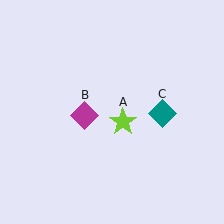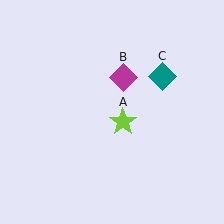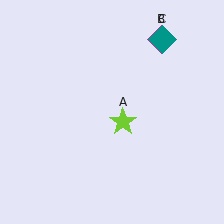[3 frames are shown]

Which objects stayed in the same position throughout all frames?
Lime star (object A) remained stationary.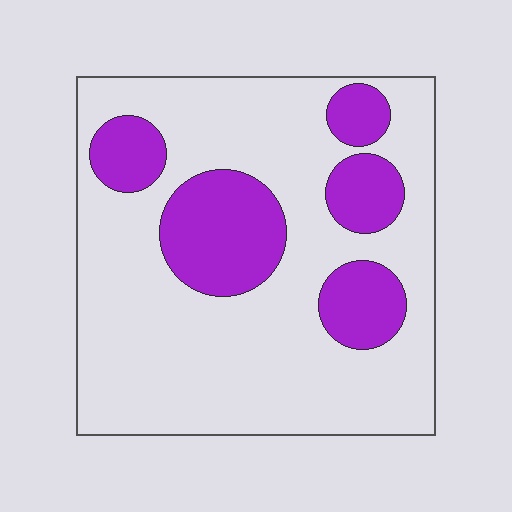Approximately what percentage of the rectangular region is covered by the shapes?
Approximately 25%.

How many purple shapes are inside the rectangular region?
5.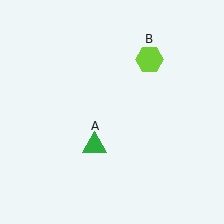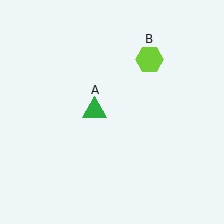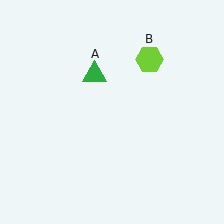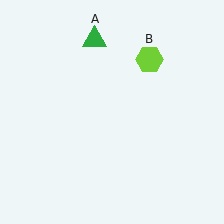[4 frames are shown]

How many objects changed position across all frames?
1 object changed position: green triangle (object A).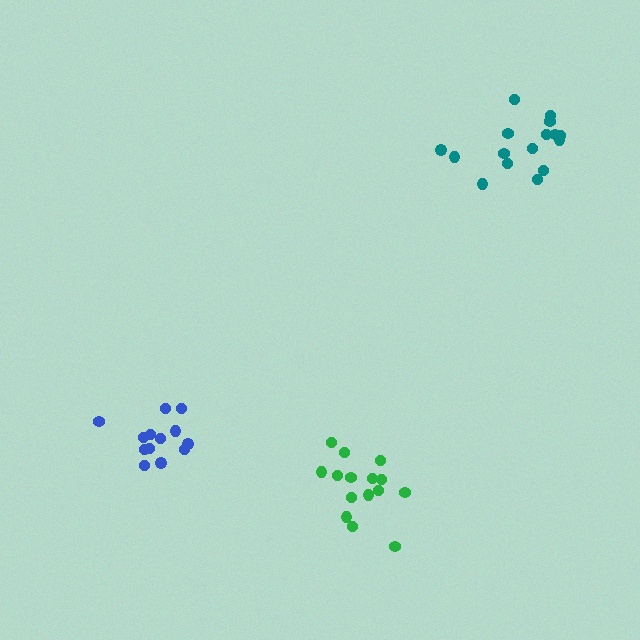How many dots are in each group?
Group 1: 13 dots, Group 2: 15 dots, Group 3: 16 dots (44 total).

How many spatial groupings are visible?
There are 3 spatial groupings.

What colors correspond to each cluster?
The clusters are colored: blue, green, teal.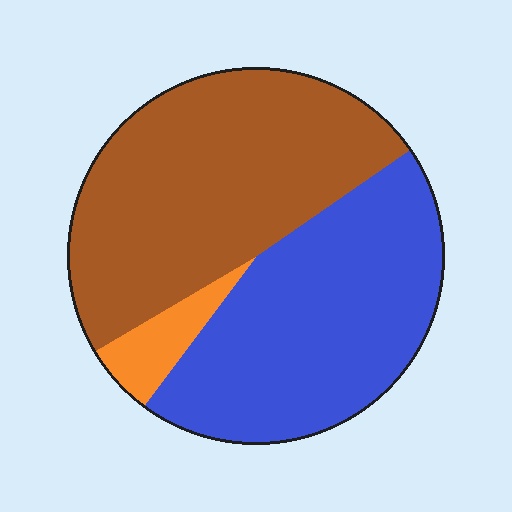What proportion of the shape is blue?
Blue takes up between a quarter and a half of the shape.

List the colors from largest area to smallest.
From largest to smallest: brown, blue, orange.